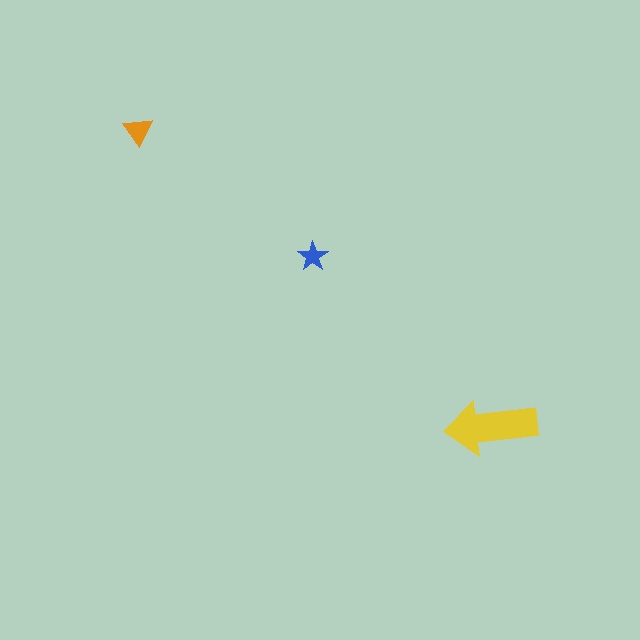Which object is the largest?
The yellow arrow.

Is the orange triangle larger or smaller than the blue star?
Larger.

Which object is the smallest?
The blue star.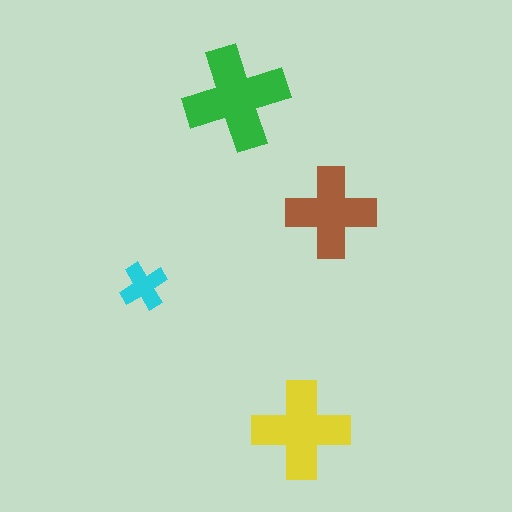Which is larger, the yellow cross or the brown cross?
The yellow one.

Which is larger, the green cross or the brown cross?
The green one.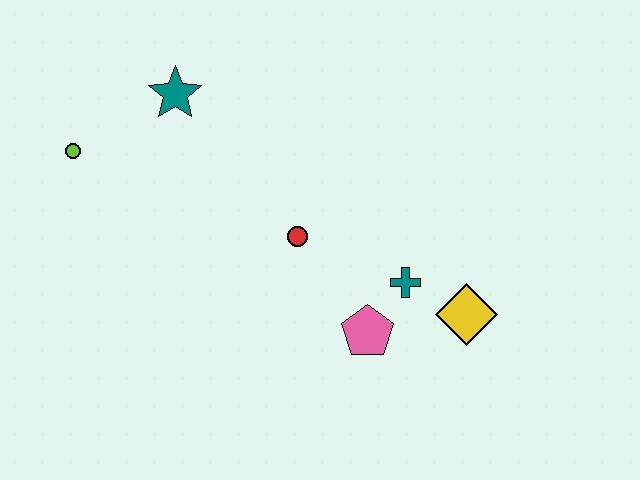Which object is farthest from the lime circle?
The yellow diamond is farthest from the lime circle.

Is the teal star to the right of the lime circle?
Yes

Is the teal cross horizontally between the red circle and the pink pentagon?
No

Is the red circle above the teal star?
No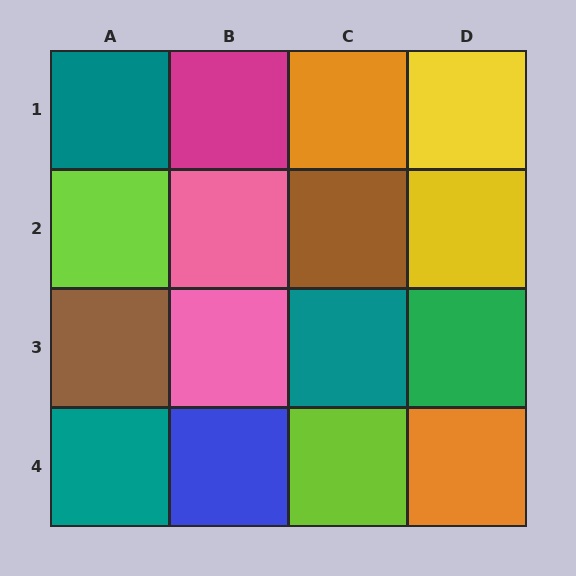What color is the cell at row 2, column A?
Lime.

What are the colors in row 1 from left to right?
Teal, magenta, orange, yellow.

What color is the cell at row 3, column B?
Pink.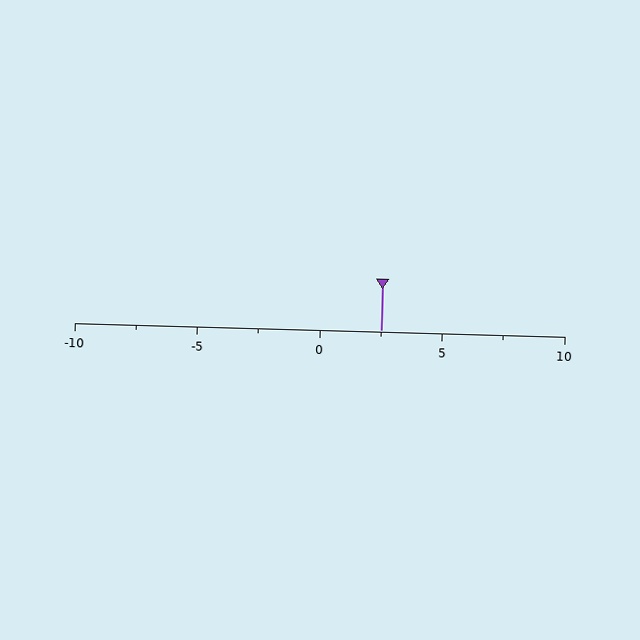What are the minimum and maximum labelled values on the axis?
The axis runs from -10 to 10.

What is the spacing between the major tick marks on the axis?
The major ticks are spaced 5 apart.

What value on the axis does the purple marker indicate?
The marker indicates approximately 2.5.